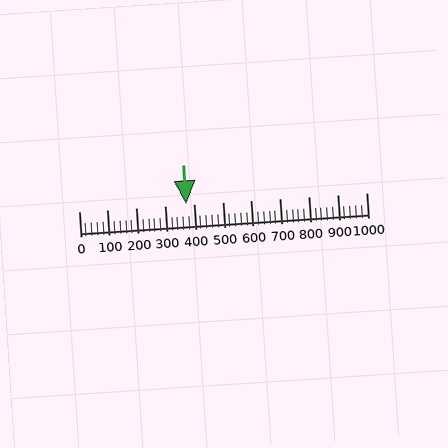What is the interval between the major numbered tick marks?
The major tick marks are spaced 100 units apart.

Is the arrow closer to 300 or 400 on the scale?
The arrow is closer to 400.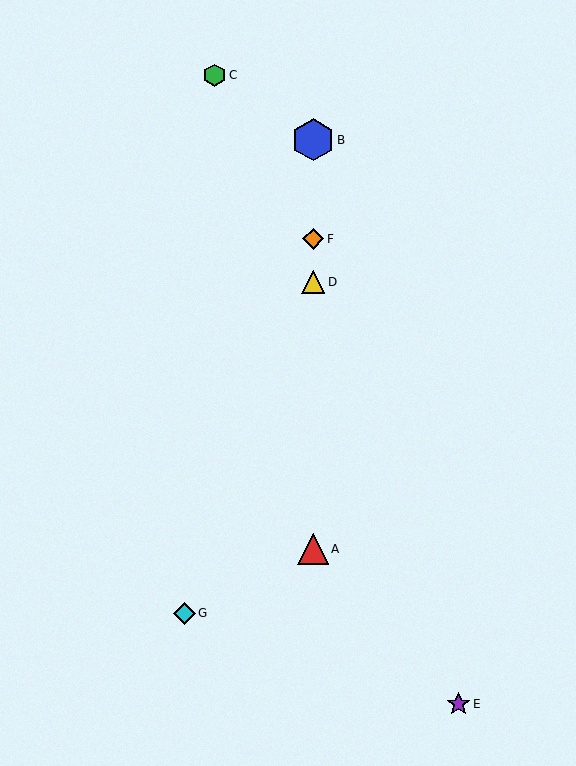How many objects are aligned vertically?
4 objects (A, B, D, F) are aligned vertically.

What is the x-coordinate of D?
Object D is at x≈313.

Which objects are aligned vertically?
Objects A, B, D, F are aligned vertically.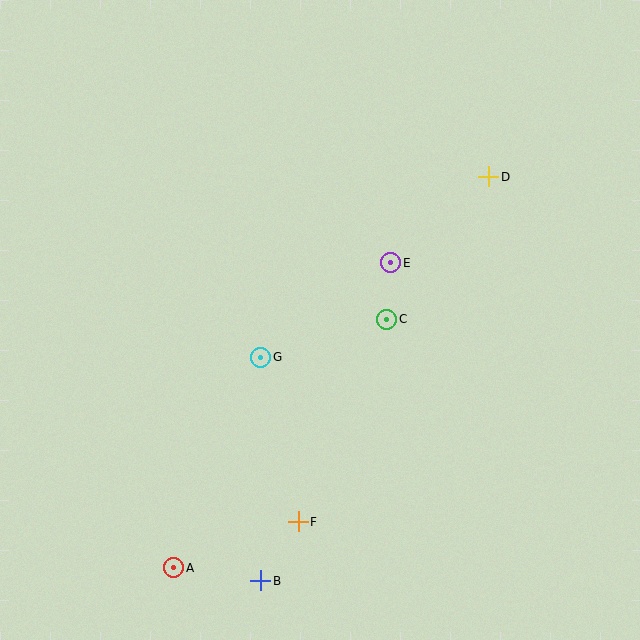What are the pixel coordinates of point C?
Point C is at (387, 319).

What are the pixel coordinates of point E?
Point E is at (391, 263).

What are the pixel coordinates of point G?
Point G is at (261, 357).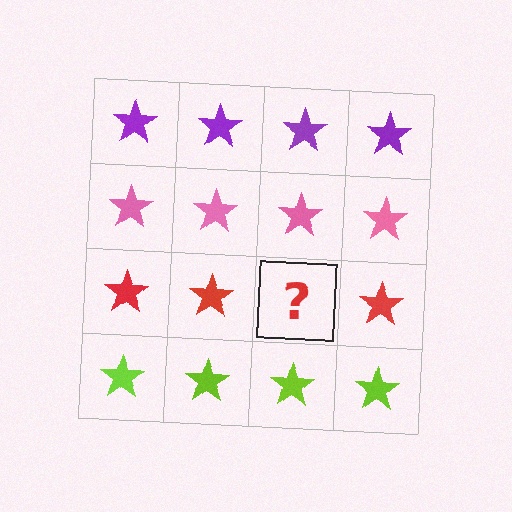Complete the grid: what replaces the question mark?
The question mark should be replaced with a red star.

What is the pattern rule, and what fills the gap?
The rule is that each row has a consistent color. The gap should be filled with a red star.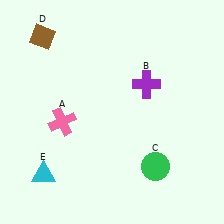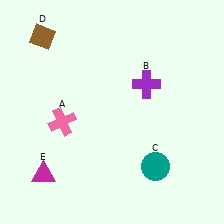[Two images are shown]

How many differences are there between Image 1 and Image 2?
There are 2 differences between the two images.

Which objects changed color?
C changed from green to teal. E changed from cyan to magenta.